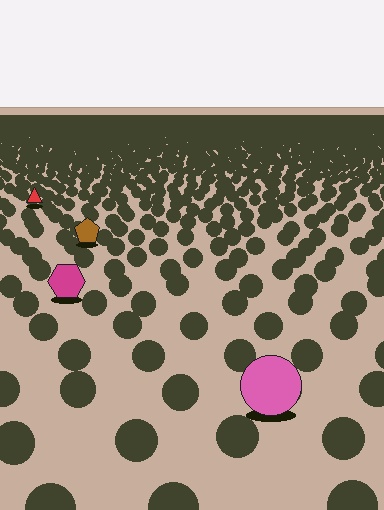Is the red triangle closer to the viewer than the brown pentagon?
No. The brown pentagon is closer — you can tell from the texture gradient: the ground texture is coarser near it.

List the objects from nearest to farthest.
From nearest to farthest: the pink circle, the magenta hexagon, the brown pentagon, the red triangle.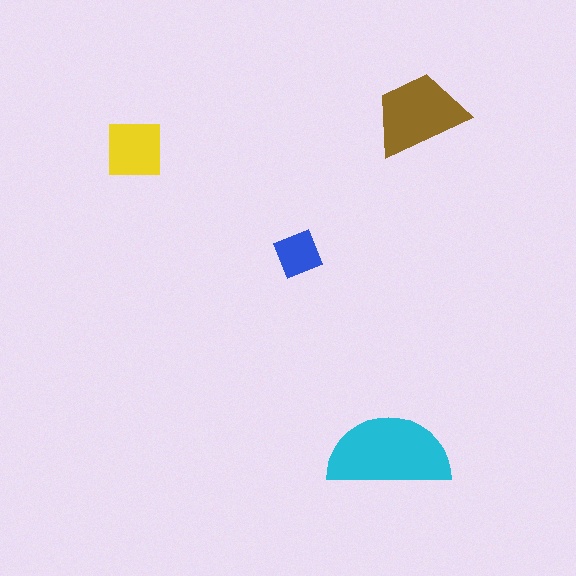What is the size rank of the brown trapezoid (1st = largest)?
2nd.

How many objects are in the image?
There are 4 objects in the image.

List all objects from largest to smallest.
The cyan semicircle, the brown trapezoid, the yellow square, the blue diamond.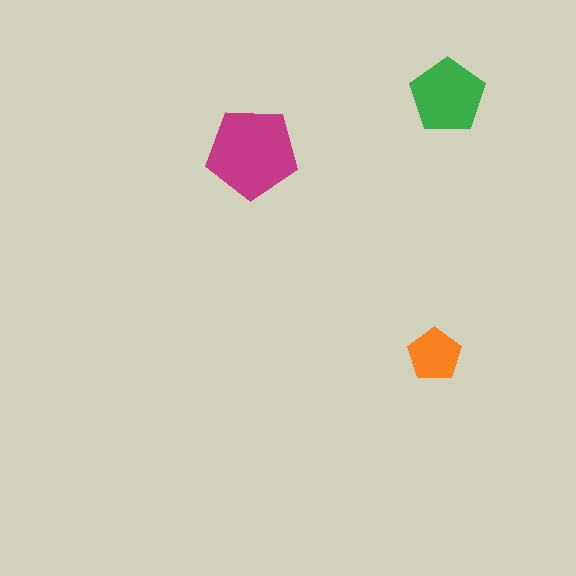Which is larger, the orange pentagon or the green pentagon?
The green one.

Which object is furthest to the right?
The green pentagon is rightmost.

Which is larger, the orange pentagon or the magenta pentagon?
The magenta one.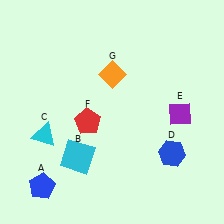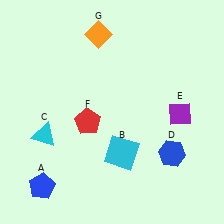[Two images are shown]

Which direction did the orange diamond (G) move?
The orange diamond (G) moved up.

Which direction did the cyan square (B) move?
The cyan square (B) moved right.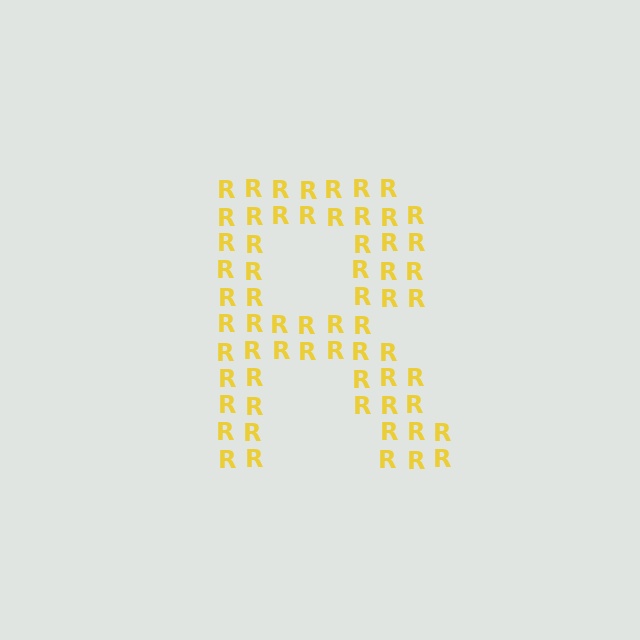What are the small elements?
The small elements are letter R's.